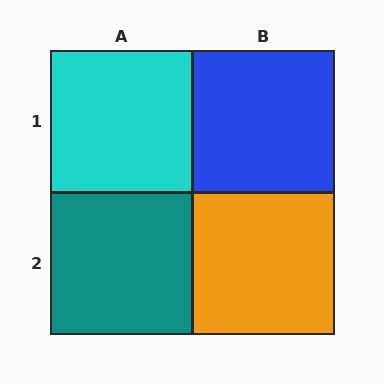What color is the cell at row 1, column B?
Blue.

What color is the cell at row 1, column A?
Cyan.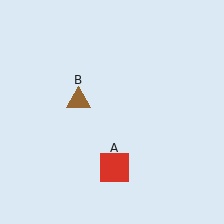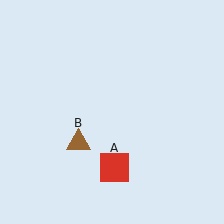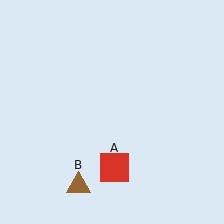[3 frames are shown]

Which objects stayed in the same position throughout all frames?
Red square (object A) remained stationary.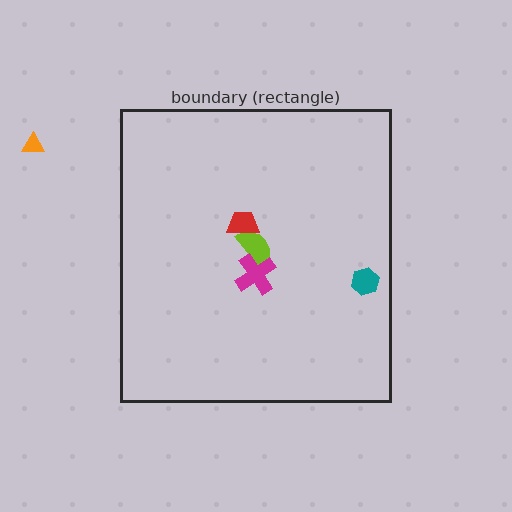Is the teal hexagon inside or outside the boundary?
Inside.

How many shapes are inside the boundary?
4 inside, 1 outside.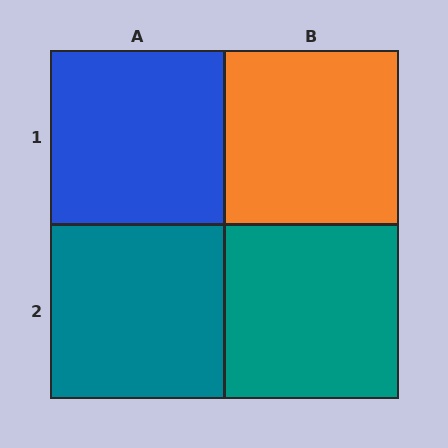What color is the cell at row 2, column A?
Teal.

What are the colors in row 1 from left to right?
Blue, orange.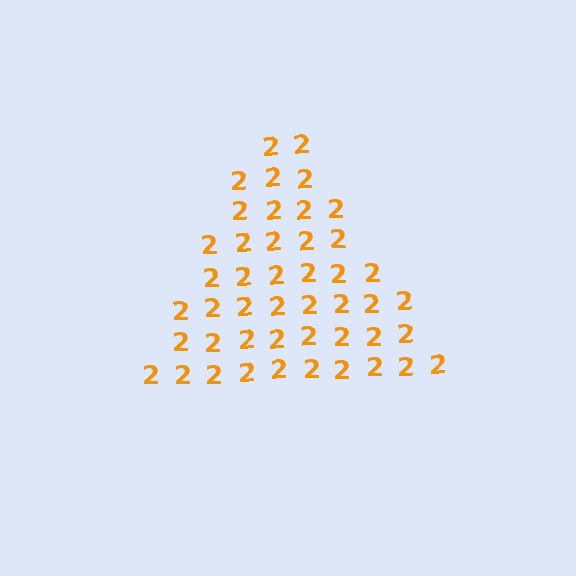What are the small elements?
The small elements are digit 2's.